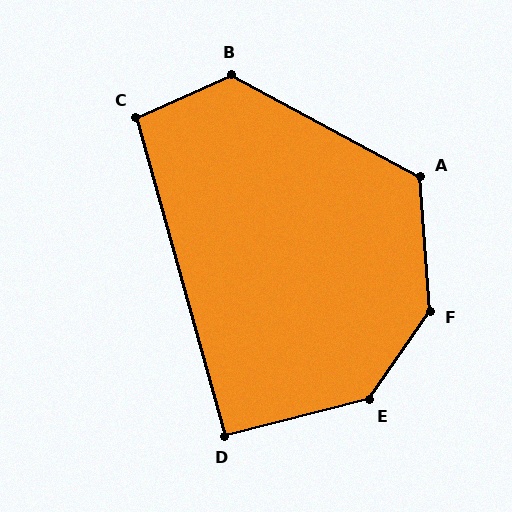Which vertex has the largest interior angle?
F, at approximately 141 degrees.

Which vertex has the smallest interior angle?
D, at approximately 91 degrees.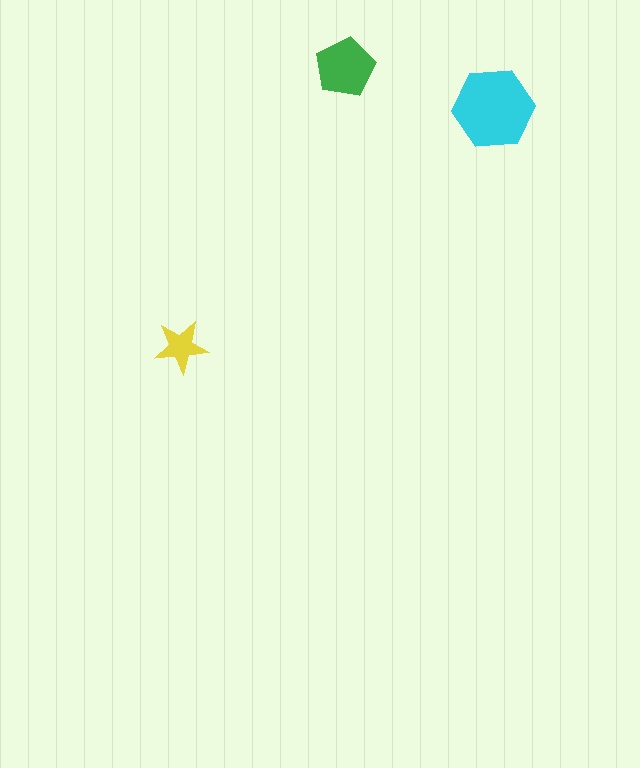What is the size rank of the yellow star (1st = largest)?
3rd.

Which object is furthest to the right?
The cyan hexagon is rightmost.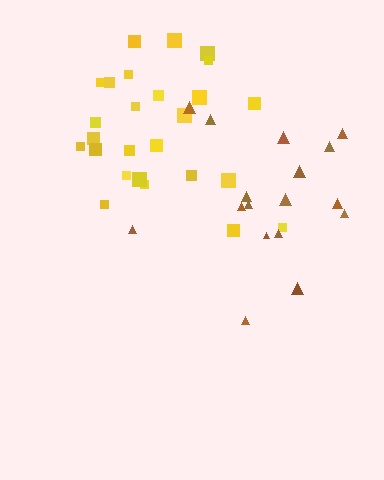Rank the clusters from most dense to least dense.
yellow, brown.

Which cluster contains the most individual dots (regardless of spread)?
Yellow (26).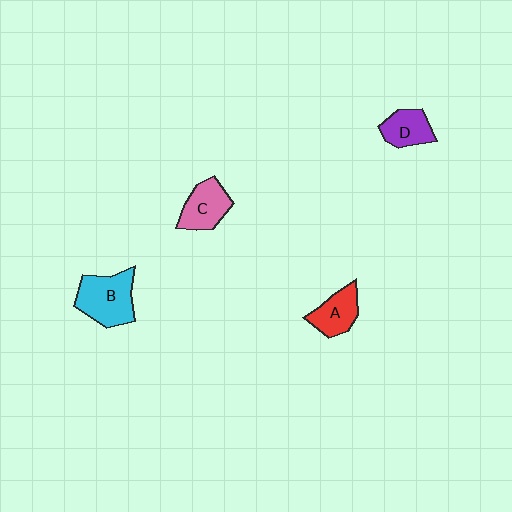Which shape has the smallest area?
Shape D (purple).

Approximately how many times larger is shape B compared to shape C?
Approximately 1.4 times.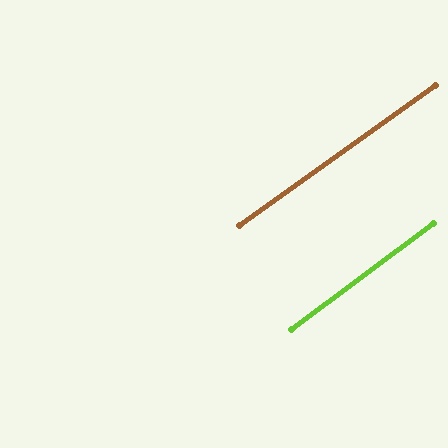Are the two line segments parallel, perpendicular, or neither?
Parallel — their directions differ by only 1.2°.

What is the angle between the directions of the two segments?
Approximately 1 degree.